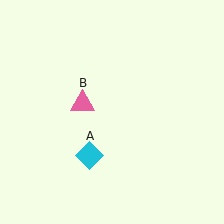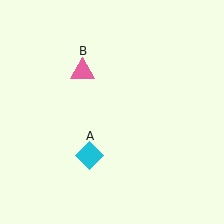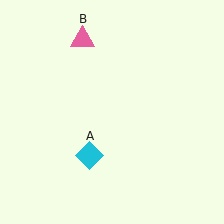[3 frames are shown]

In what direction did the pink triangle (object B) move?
The pink triangle (object B) moved up.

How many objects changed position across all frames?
1 object changed position: pink triangle (object B).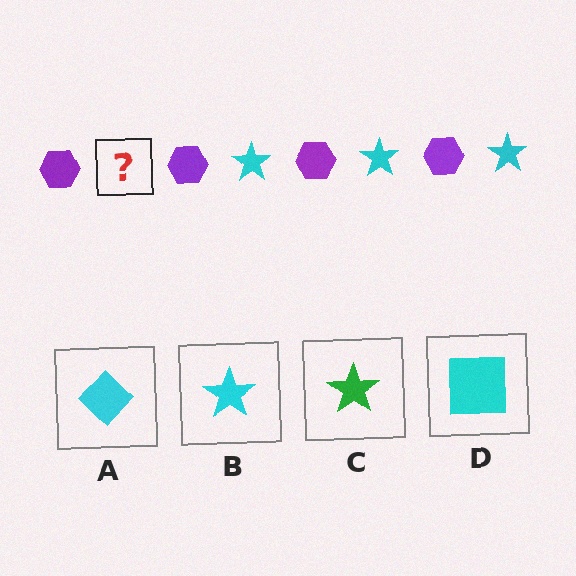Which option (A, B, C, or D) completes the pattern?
B.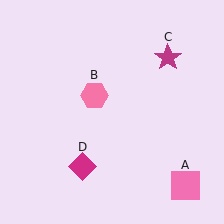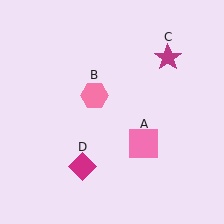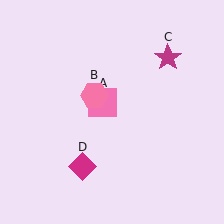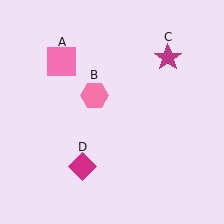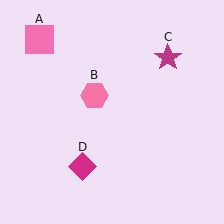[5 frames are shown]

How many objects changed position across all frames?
1 object changed position: pink square (object A).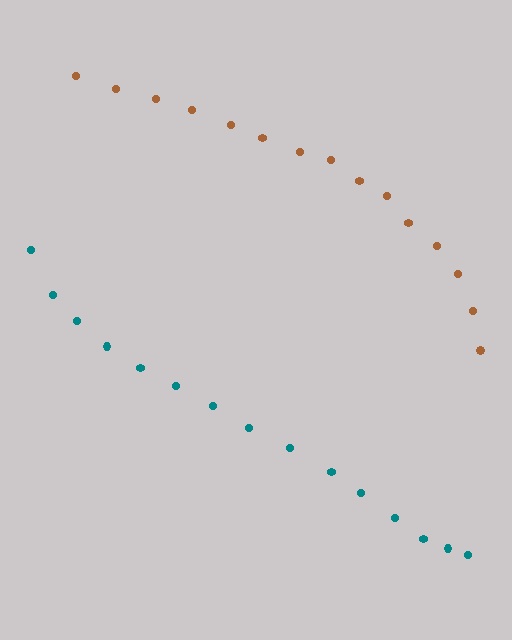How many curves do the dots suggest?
There are 2 distinct paths.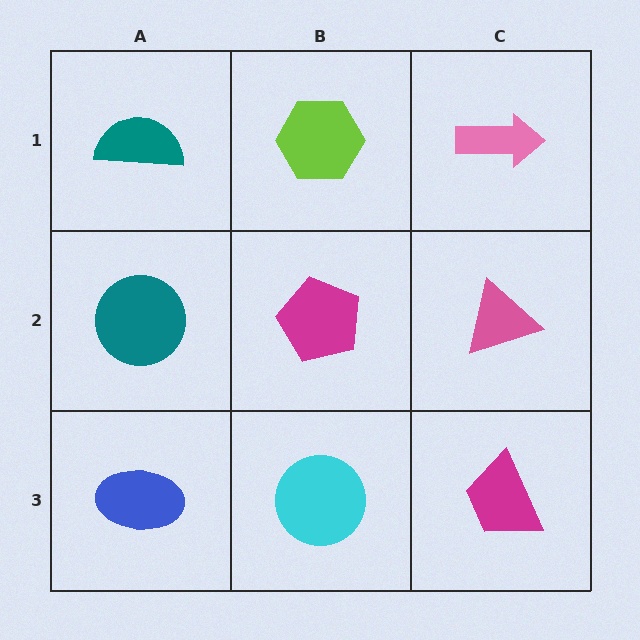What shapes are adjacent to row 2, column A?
A teal semicircle (row 1, column A), a blue ellipse (row 3, column A), a magenta pentagon (row 2, column B).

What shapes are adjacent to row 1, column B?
A magenta pentagon (row 2, column B), a teal semicircle (row 1, column A), a pink arrow (row 1, column C).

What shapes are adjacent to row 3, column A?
A teal circle (row 2, column A), a cyan circle (row 3, column B).